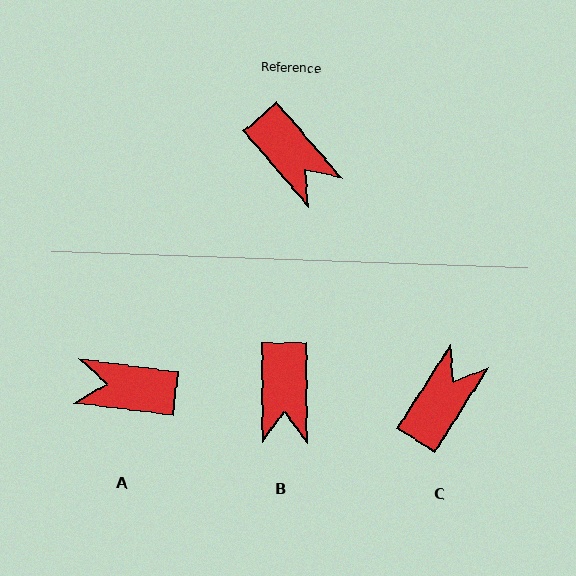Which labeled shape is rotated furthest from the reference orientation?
A, about 138 degrees away.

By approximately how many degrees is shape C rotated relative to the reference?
Approximately 107 degrees counter-clockwise.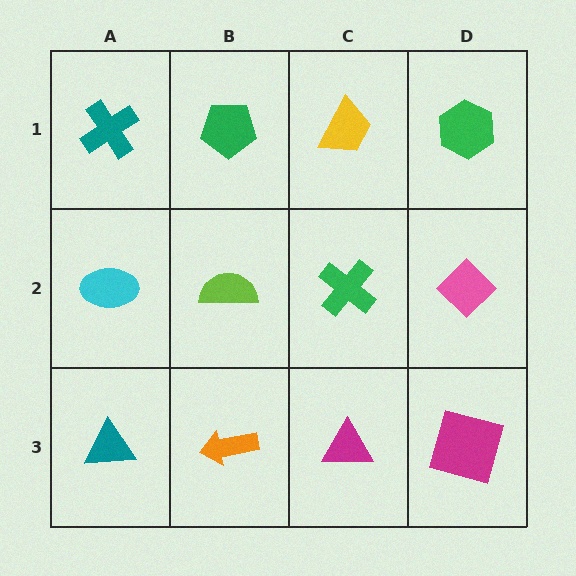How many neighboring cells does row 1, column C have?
3.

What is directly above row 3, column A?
A cyan ellipse.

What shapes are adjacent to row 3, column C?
A green cross (row 2, column C), an orange arrow (row 3, column B), a magenta square (row 3, column D).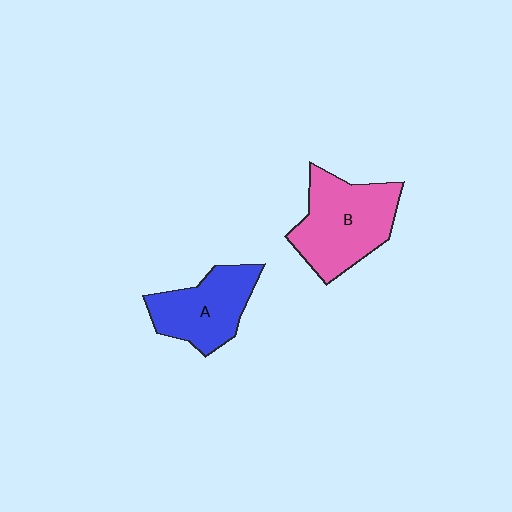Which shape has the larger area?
Shape B (pink).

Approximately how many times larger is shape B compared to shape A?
Approximately 1.3 times.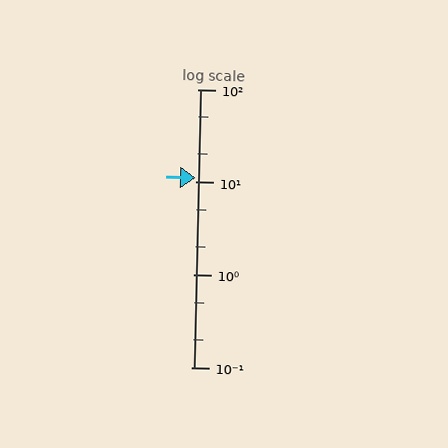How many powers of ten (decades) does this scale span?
The scale spans 3 decades, from 0.1 to 100.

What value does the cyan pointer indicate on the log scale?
The pointer indicates approximately 11.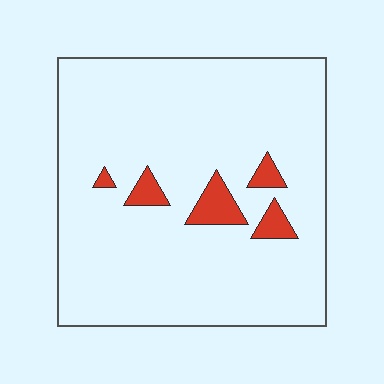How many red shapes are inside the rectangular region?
5.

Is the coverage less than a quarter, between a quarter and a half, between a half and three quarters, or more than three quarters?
Less than a quarter.